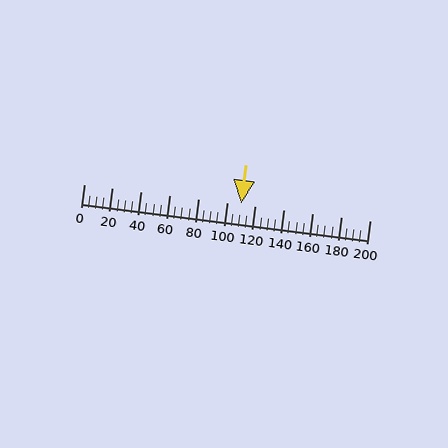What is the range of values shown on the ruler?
The ruler shows values from 0 to 200.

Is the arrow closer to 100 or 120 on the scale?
The arrow is closer to 120.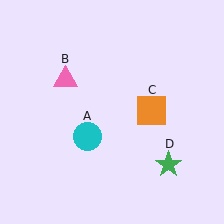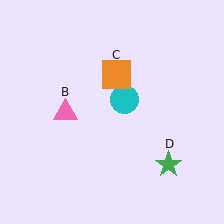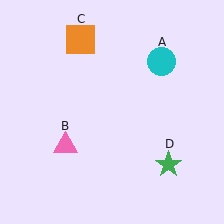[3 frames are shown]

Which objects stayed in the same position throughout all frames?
Green star (object D) remained stationary.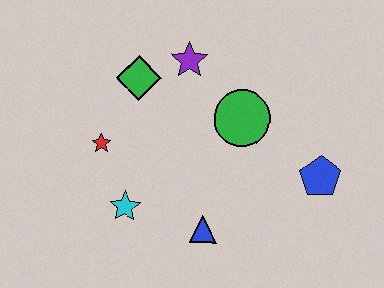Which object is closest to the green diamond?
The purple star is closest to the green diamond.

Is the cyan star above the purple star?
No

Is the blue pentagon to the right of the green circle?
Yes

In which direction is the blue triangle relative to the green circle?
The blue triangle is below the green circle.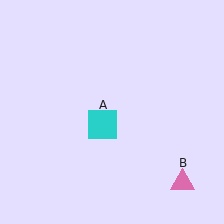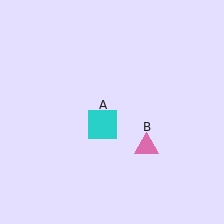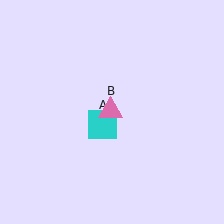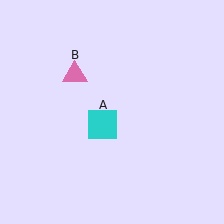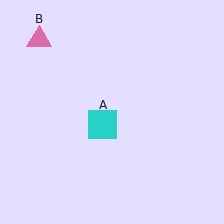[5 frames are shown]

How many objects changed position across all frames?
1 object changed position: pink triangle (object B).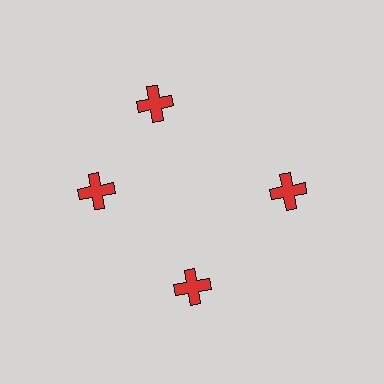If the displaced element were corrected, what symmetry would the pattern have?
It would have 4-fold rotational symmetry — the pattern would map onto itself every 90 degrees.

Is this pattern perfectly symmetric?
No. The 4 red crosses are arranged in a ring, but one element near the 12 o'clock position is rotated out of alignment along the ring, breaking the 4-fold rotational symmetry.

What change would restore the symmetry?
The symmetry would be restored by rotating it back into even spacing with its neighbors so that all 4 crosses sit at equal angles and equal distance from the center.